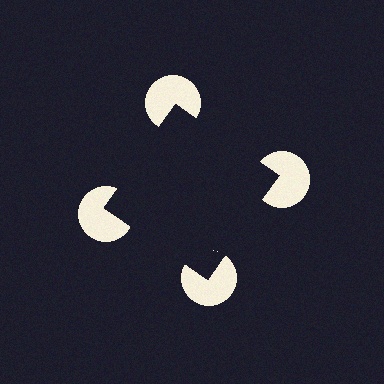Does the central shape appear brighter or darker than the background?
It typically appears slightly darker than the background, even though no actual brightness change is drawn.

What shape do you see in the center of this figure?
An illusory square — its edges are inferred from the aligned wedge cuts in the pac-man discs, not physically drawn.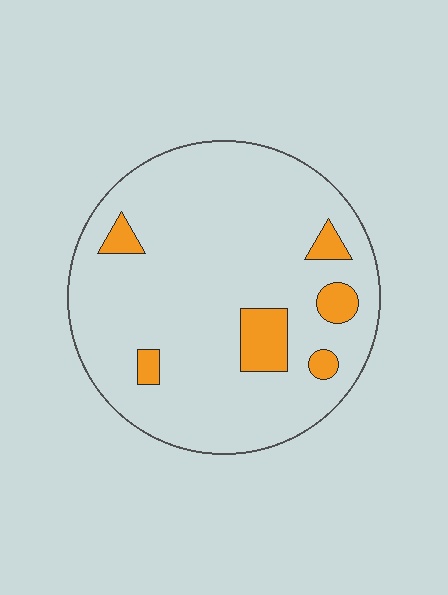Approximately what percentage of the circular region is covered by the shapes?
Approximately 10%.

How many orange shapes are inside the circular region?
6.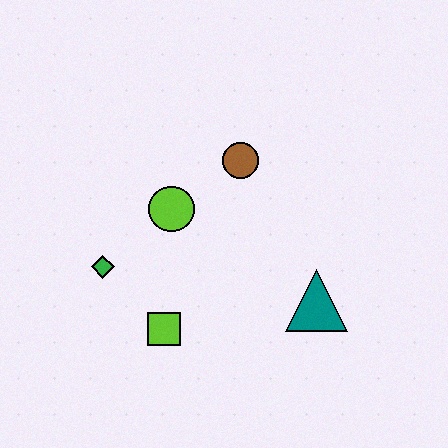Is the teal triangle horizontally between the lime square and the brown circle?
No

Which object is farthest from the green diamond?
The teal triangle is farthest from the green diamond.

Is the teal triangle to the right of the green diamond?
Yes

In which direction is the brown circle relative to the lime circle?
The brown circle is to the right of the lime circle.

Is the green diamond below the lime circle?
Yes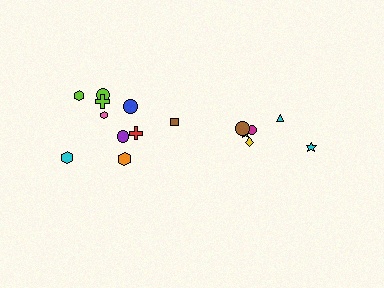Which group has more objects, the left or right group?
The left group.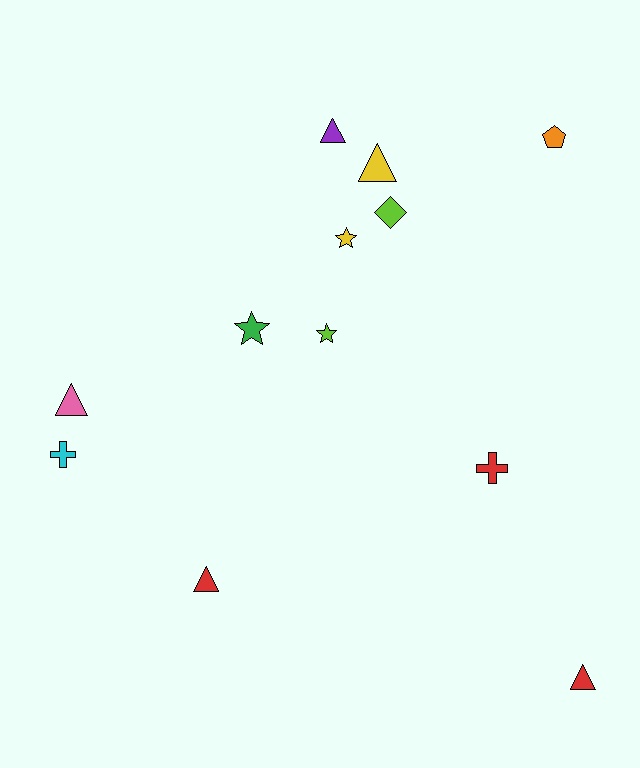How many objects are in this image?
There are 12 objects.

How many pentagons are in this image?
There is 1 pentagon.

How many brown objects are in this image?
There are no brown objects.